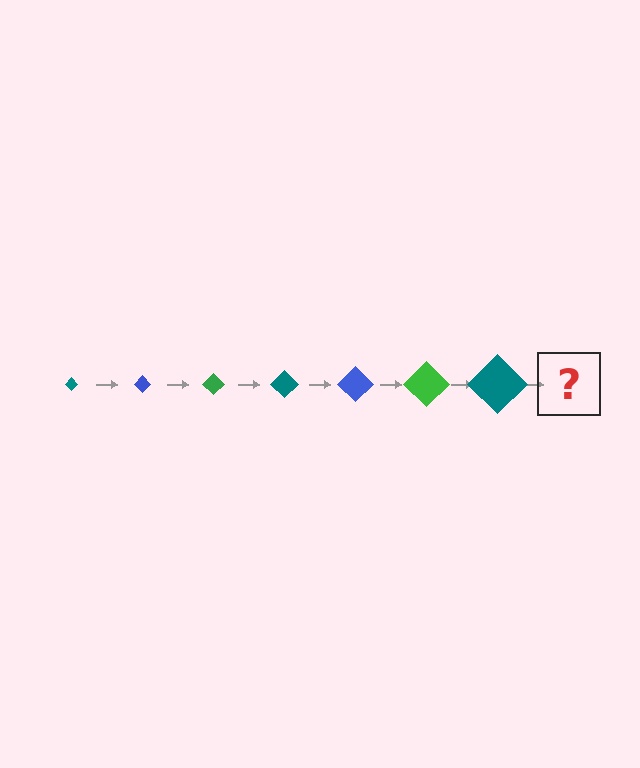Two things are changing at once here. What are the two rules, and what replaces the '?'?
The two rules are that the diamond grows larger each step and the color cycles through teal, blue, and green. The '?' should be a blue diamond, larger than the previous one.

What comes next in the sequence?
The next element should be a blue diamond, larger than the previous one.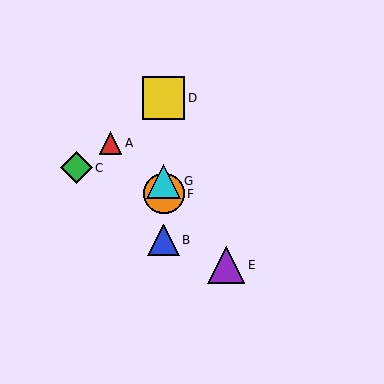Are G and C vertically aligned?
No, G is at x≈164 and C is at x≈76.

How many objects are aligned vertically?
4 objects (B, D, F, G) are aligned vertically.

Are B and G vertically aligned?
Yes, both are at x≈164.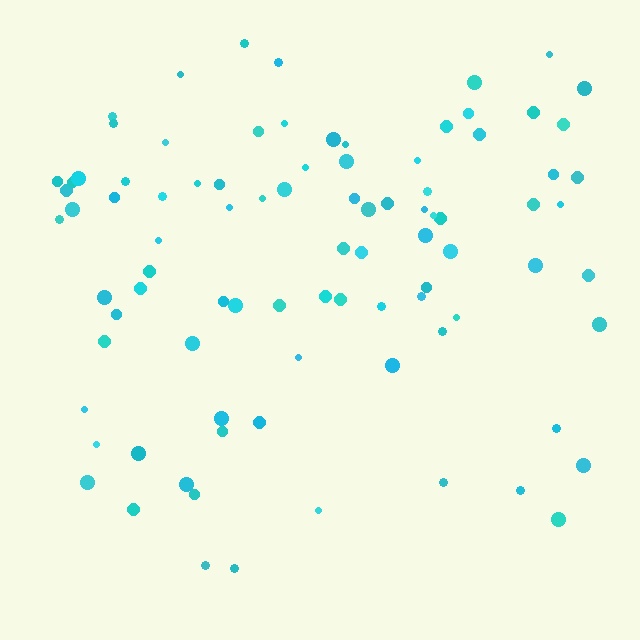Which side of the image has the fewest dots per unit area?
The bottom.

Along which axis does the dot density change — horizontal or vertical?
Vertical.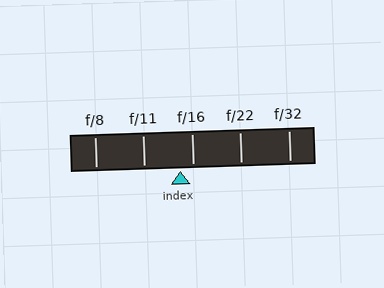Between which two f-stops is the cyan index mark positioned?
The index mark is between f/11 and f/16.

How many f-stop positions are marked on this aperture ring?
There are 5 f-stop positions marked.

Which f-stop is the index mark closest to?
The index mark is closest to f/16.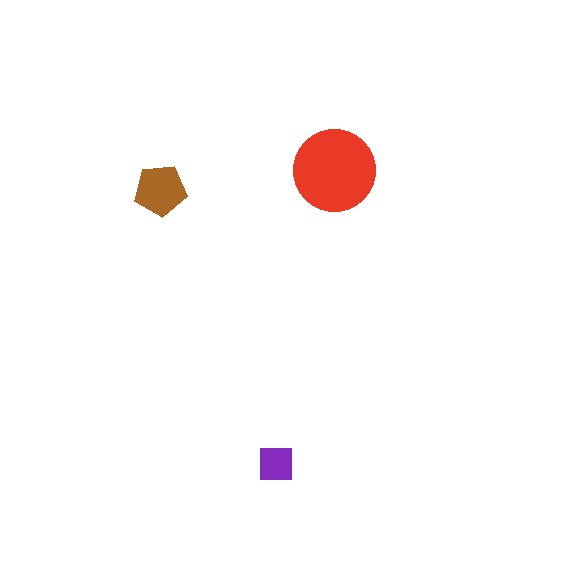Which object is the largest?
The red circle.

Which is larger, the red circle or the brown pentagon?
The red circle.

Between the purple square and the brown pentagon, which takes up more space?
The brown pentagon.